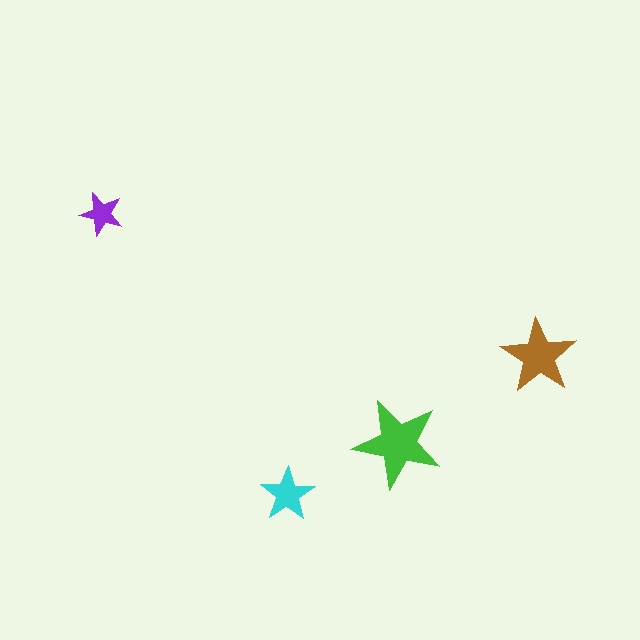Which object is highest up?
The purple star is topmost.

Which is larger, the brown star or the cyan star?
The brown one.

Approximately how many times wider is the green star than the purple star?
About 2 times wider.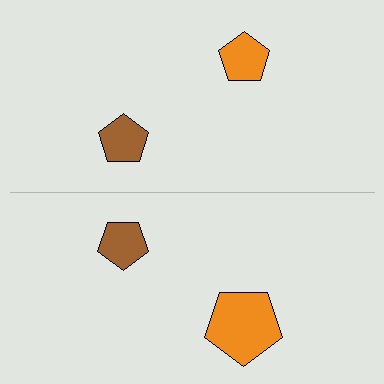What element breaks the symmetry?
The orange pentagon on the bottom side has a different size than its mirror counterpart.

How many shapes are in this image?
There are 4 shapes in this image.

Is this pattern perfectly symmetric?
No, the pattern is not perfectly symmetric. The orange pentagon on the bottom side has a different size than its mirror counterpart.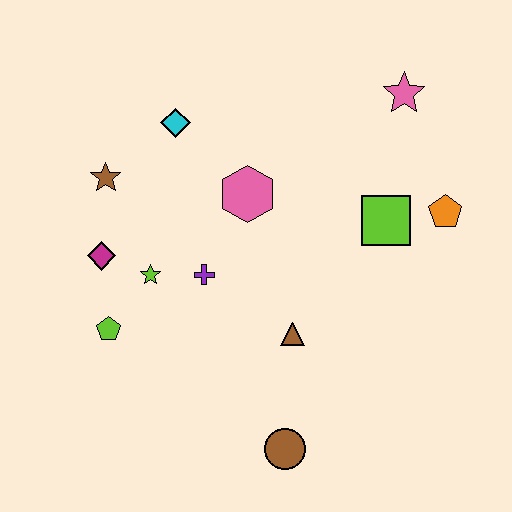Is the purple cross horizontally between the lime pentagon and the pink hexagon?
Yes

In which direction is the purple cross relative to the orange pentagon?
The purple cross is to the left of the orange pentagon.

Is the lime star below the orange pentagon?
Yes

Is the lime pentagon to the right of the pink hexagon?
No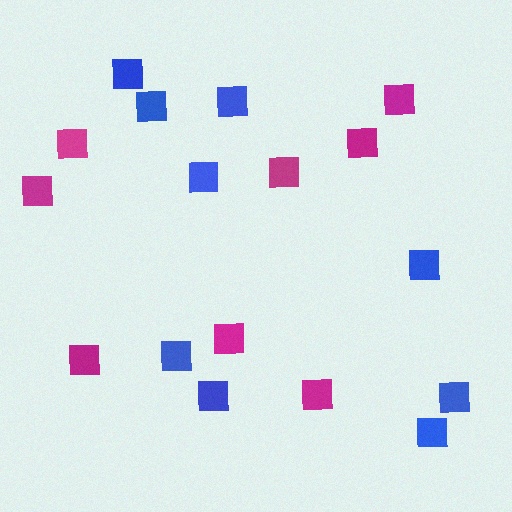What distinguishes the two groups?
There are 2 groups: one group of blue squares (9) and one group of magenta squares (8).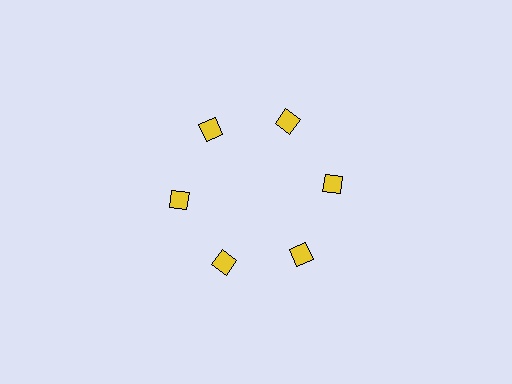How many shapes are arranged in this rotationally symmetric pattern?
There are 6 shapes, arranged in 6 groups of 1.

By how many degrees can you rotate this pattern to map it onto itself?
The pattern maps onto itself every 60 degrees of rotation.